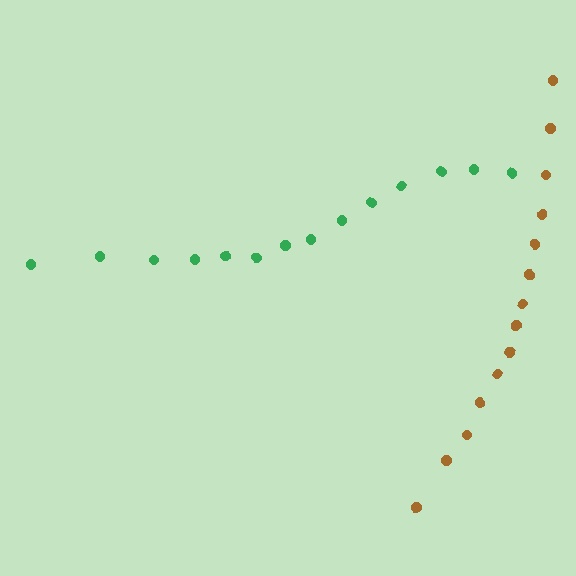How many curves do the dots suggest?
There are 2 distinct paths.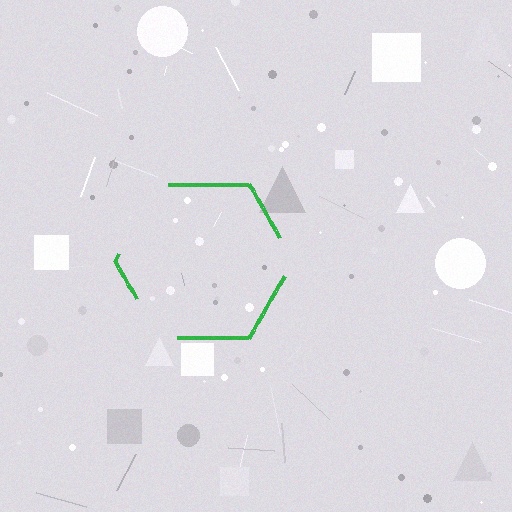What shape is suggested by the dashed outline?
The dashed outline suggests a hexagon.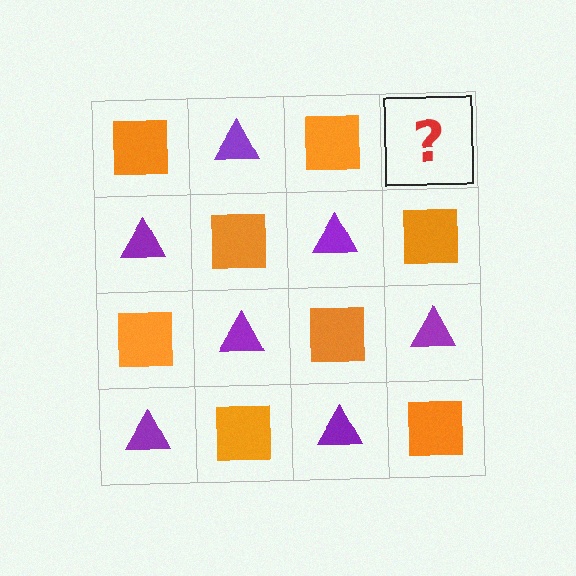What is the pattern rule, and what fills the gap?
The rule is that it alternates orange square and purple triangle in a checkerboard pattern. The gap should be filled with a purple triangle.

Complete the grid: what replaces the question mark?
The question mark should be replaced with a purple triangle.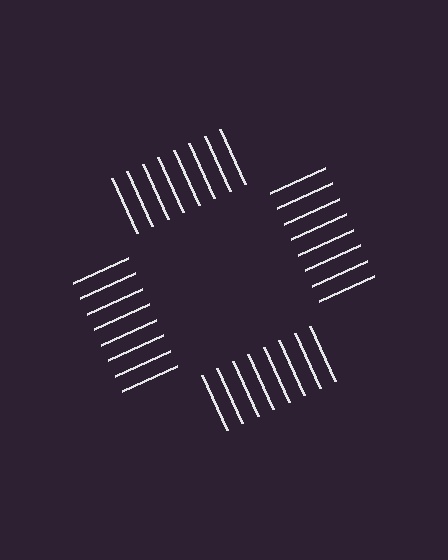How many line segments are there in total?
32 — 8 along each of the 4 edges.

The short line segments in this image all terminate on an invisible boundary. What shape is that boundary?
An illusory square — the line segments terminate on its edges but no continuous stroke is drawn.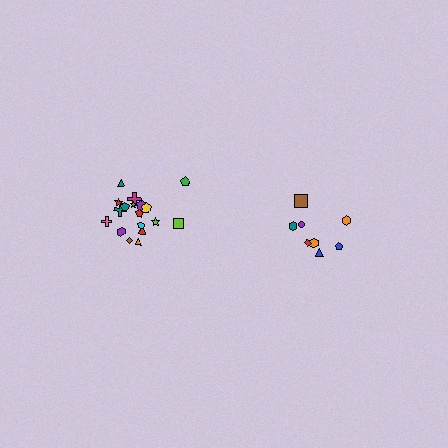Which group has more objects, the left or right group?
The left group.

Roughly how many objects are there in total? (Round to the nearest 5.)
Roughly 25 objects in total.